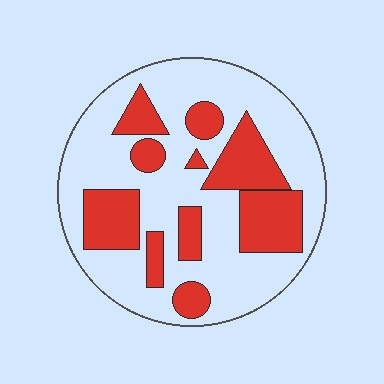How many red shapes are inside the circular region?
10.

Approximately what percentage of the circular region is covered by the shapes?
Approximately 35%.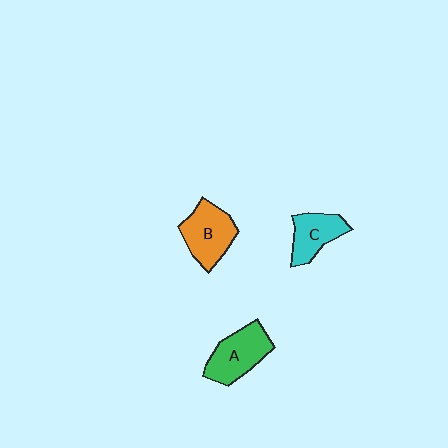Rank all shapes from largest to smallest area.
From largest to smallest: B (orange), A (green), C (cyan).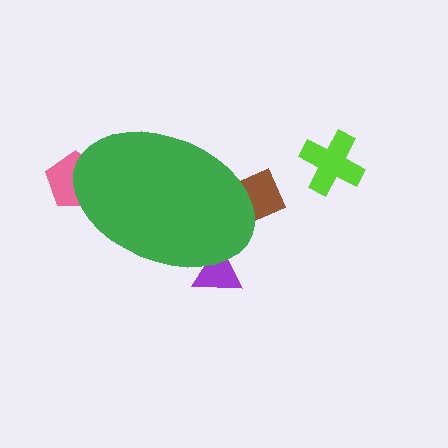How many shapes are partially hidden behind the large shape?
3 shapes are partially hidden.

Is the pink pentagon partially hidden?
Yes, the pink pentagon is partially hidden behind the green ellipse.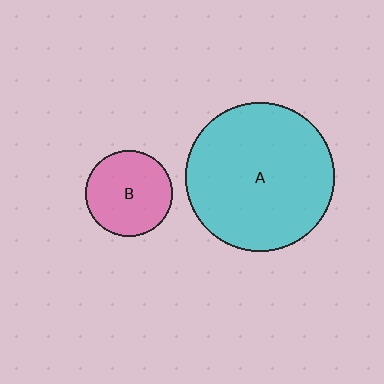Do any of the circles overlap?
No, none of the circles overlap.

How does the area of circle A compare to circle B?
Approximately 2.9 times.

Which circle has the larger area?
Circle A (cyan).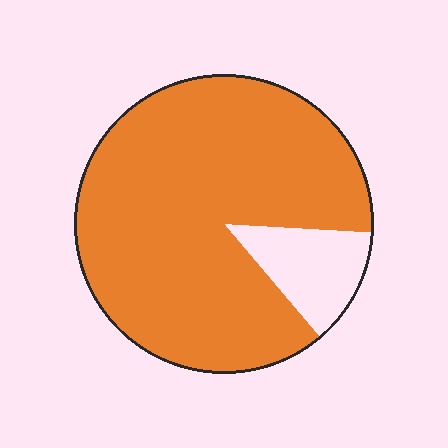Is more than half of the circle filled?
Yes.